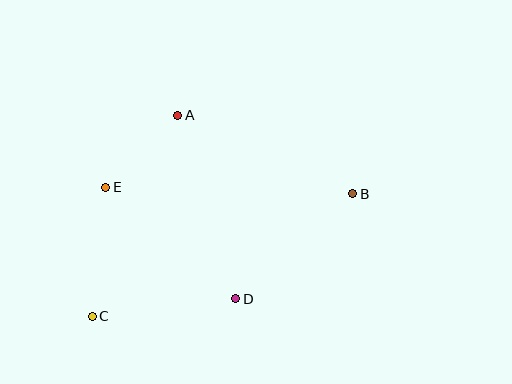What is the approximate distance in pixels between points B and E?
The distance between B and E is approximately 247 pixels.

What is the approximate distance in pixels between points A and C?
The distance between A and C is approximately 218 pixels.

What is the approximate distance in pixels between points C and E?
The distance between C and E is approximately 130 pixels.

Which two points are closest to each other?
Points A and E are closest to each other.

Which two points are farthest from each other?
Points B and C are farthest from each other.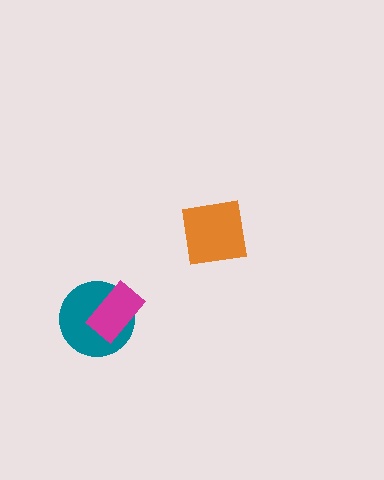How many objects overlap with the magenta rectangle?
1 object overlaps with the magenta rectangle.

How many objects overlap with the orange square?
0 objects overlap with the orange square.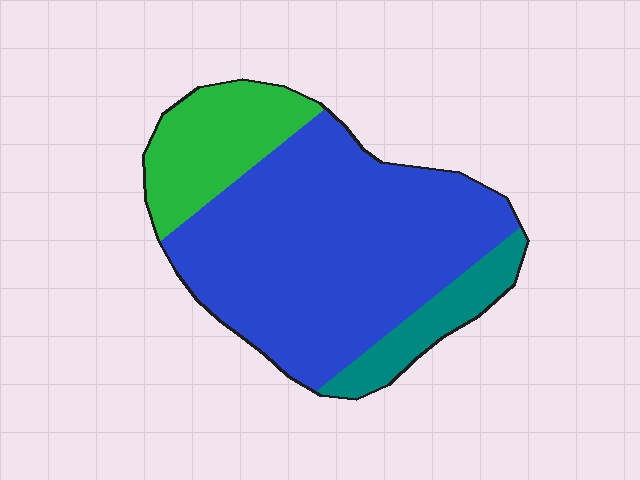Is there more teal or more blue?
Blue.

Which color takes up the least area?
Teal, at roughly 10%.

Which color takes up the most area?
Blue, at roughly 70%.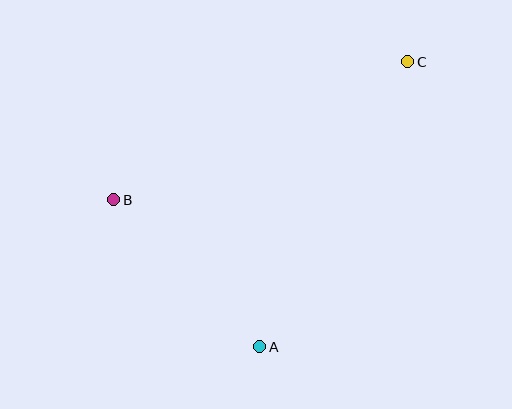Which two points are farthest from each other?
Points B and C are farthest from each other.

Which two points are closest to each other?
Points A and B are closest to each other.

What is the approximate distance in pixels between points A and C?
The distance between A and C is approximately 321 pixels.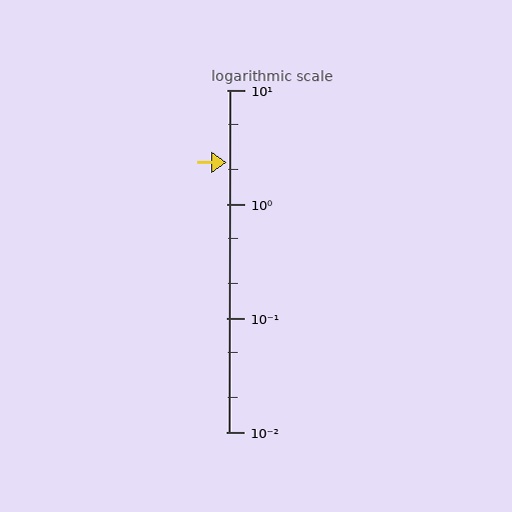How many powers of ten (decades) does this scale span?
The scale spans 3 decades, from 0.01 to 10.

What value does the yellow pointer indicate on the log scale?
The pointer indicates approximately 2.3.